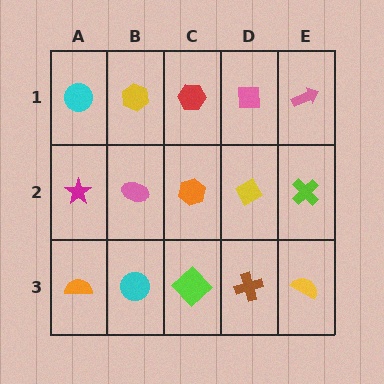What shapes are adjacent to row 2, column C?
A red hexagon (row 1, column C), a lime diamond (row 3, column C), a pink ellipse (row 2, column B), a yellow diamond (row 2, column D).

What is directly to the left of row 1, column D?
A red hexagon.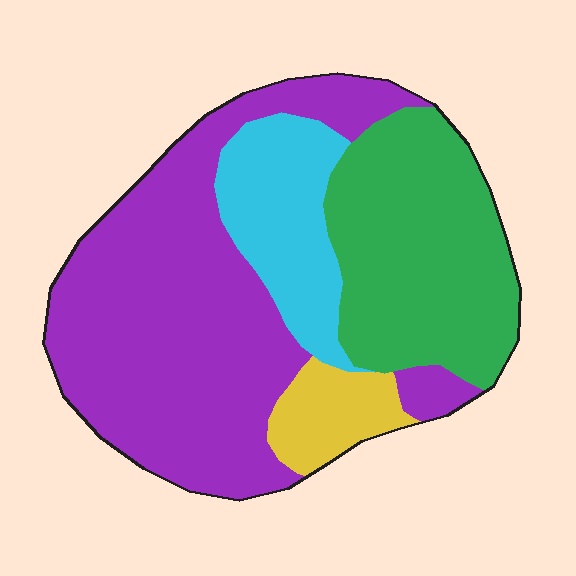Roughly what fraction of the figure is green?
Green covers around 30% of the figure.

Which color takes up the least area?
Yellow, at roughly 5%.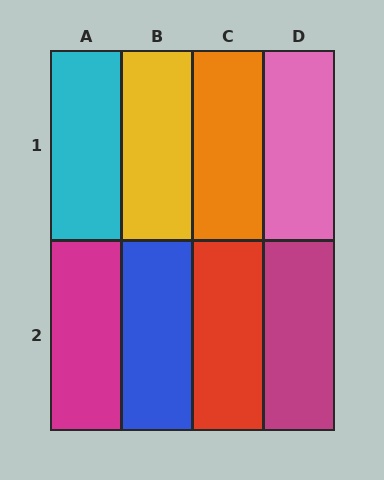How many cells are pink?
1 cell is pink.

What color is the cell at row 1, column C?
Orange.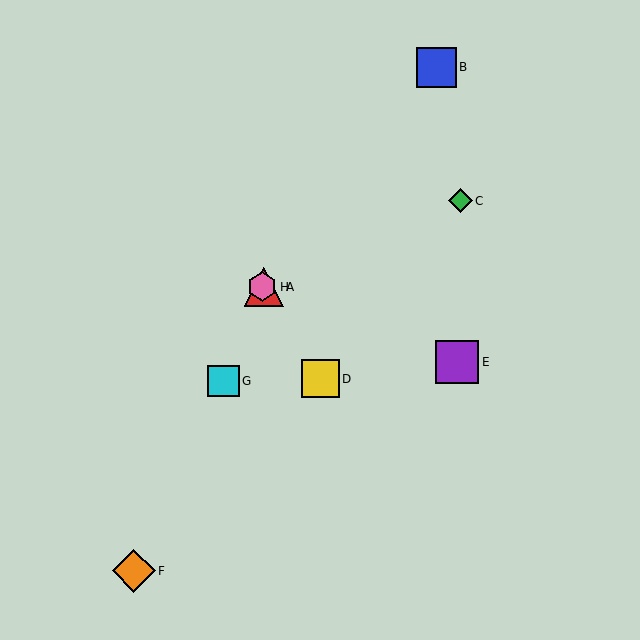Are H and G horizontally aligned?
No, H is at y≈287 and G is at y≈381.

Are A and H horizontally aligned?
Yes, both are at y≈287.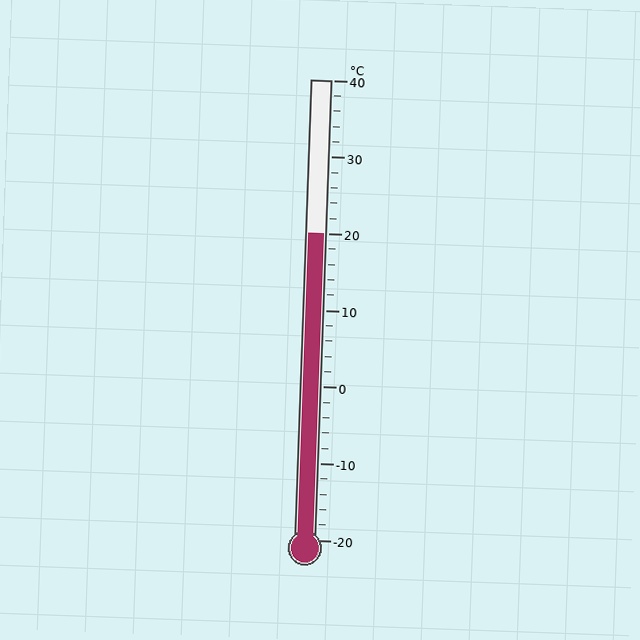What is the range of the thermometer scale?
The thermometer scale ranges from -20°C to 40°C.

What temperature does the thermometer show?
The thermometer shows approximately 20°C.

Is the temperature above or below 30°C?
The temperature is below 30°C.